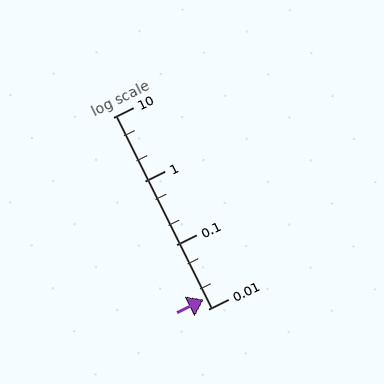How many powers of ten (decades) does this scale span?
The scale spans 3 decades, from 0.01 to 10.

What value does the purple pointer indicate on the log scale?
The pointer indicates approximately 0.014.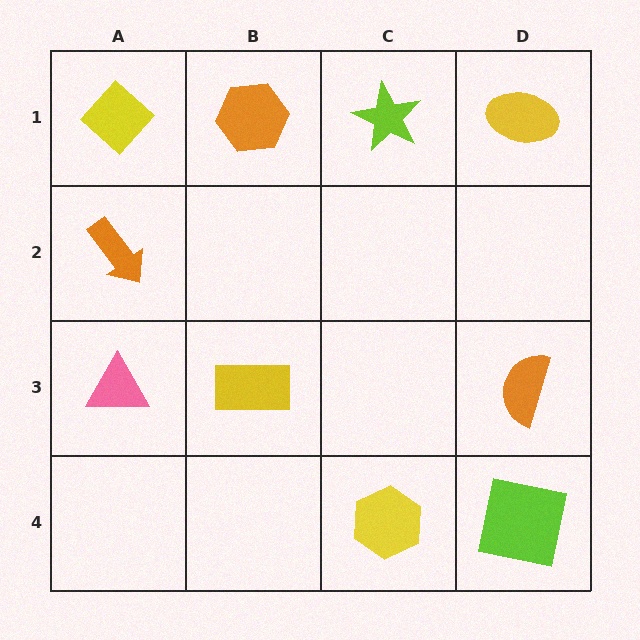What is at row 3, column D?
An orange semicircle.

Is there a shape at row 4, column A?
No, that cell is empty.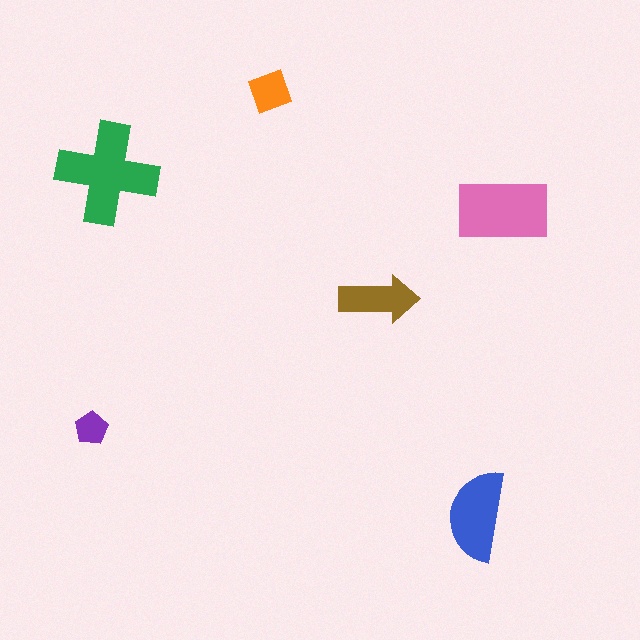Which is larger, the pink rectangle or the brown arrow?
The pink rectangle.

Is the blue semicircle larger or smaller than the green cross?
Smaller.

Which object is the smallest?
The purple pentagon.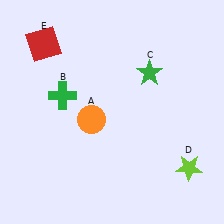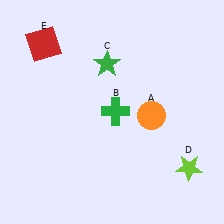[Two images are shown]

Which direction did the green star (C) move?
The green star (C) moved left.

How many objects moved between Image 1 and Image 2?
3 objects moved between the two images.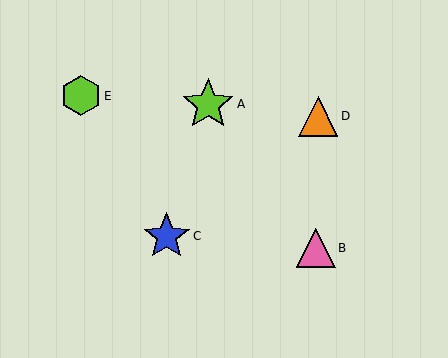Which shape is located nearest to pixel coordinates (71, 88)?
The lime hexagon (labeled E) at (81, 96) is nearest to that location.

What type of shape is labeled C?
Shape C is a blue star.